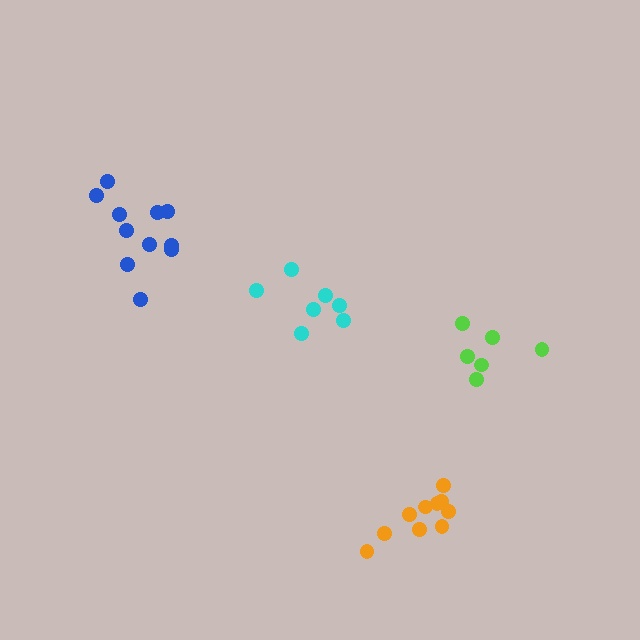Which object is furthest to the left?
The blue cluster is leftmost.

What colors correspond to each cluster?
The clusters are colored: cyan, blue, lime, orange.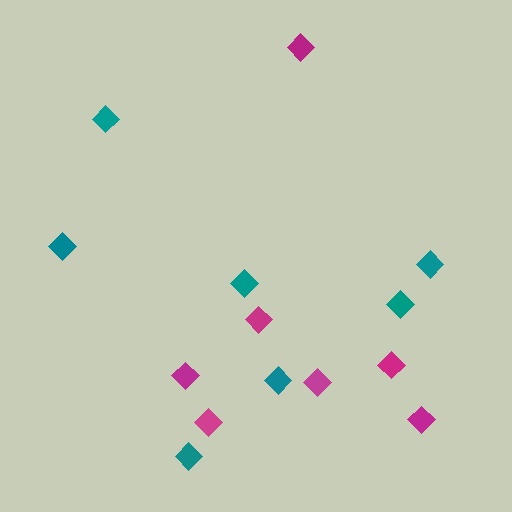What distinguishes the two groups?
There are 2 groups: one group of teal diamonds (7) and one group of magenta diamonds (7).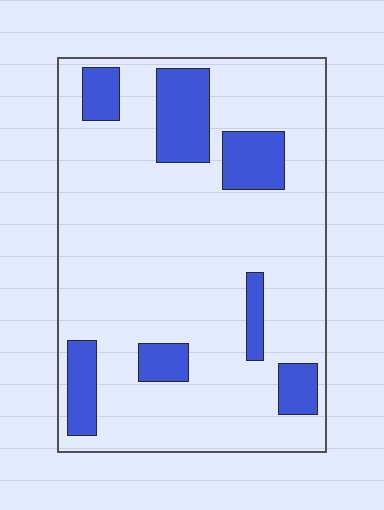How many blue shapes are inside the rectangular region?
7.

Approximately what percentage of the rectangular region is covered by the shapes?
Approximately 20%.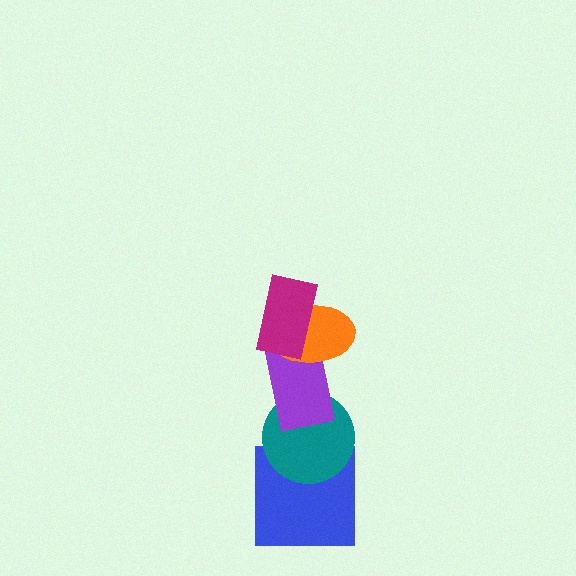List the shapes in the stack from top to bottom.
From top to bottom: the magenta rectangle, the orange ellipse, the purple rectangle, the teal circle, the blue square.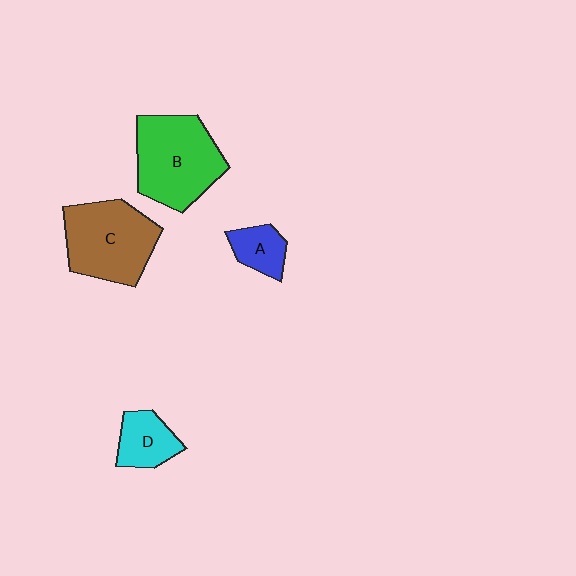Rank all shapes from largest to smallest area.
From largest to smallest: B (green), C (brown), D (cyan), A (blue).